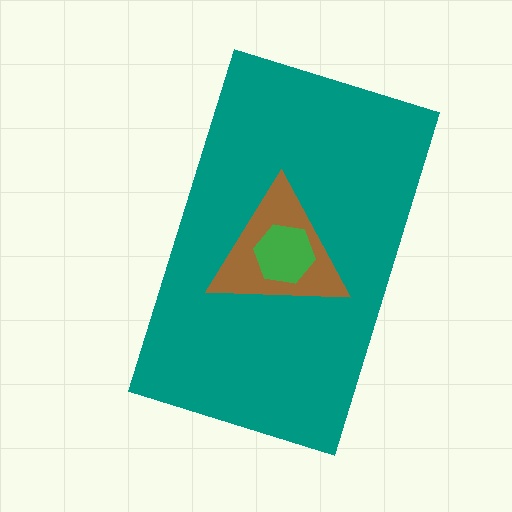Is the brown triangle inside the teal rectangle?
Yes.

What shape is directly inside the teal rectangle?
The brown triangle.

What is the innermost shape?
The green hexagon.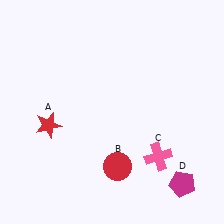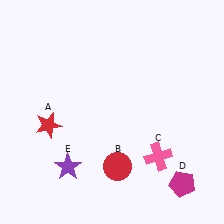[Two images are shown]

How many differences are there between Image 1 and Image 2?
There is 1 difference between the two images.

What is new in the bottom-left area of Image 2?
A purple star (E) was added in the bottom-left area of Image 2.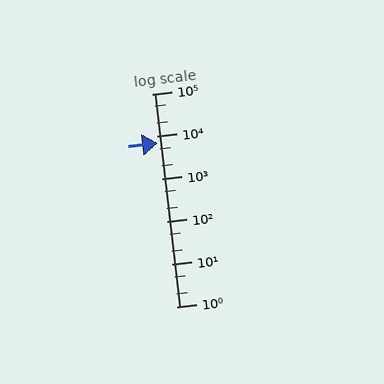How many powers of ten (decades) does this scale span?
The scale spans 5 decades, from 1 to 100000.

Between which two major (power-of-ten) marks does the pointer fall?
The pointer is between 1000 and 10000.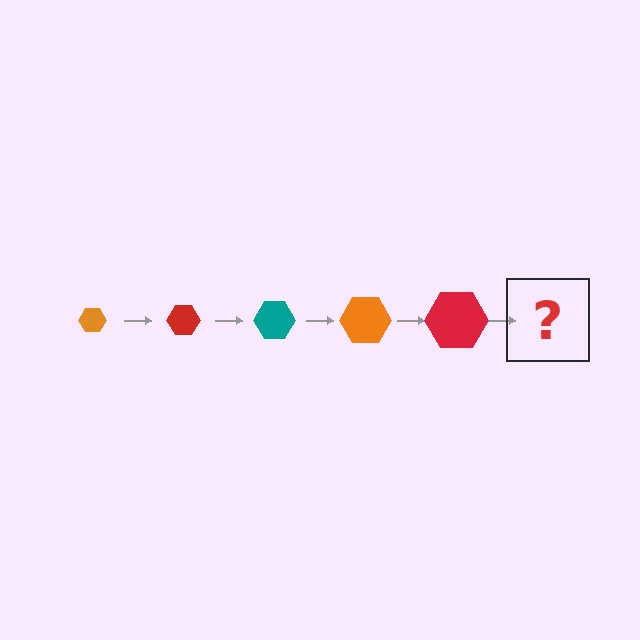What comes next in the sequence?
The next element should be a teal hexagon, larger than the previous one.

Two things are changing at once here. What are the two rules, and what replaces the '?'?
The two rules are that the hexagon grows larger each step and the color cycles through orange, red, and teal. The '?' should be a teal hexagon, larger than the previous one.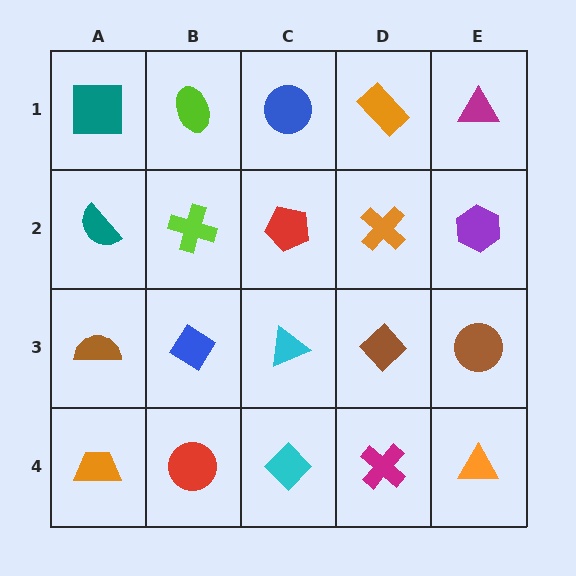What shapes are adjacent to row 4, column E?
A brown circle (row 3, column E), a magenta cross (row 4, column D).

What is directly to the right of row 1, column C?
An orange rectangle.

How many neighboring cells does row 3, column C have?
4.